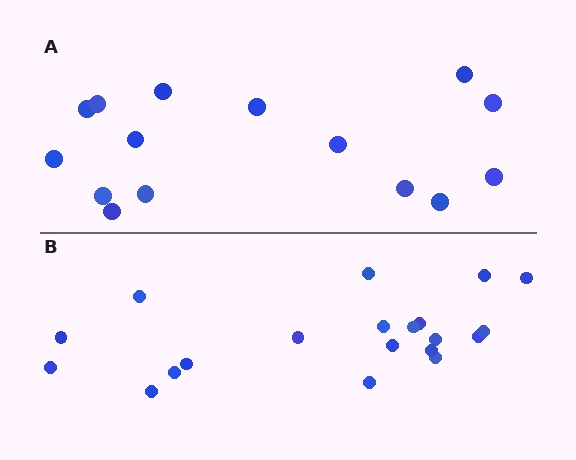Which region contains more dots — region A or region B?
Region B (the bottom region) has more dots.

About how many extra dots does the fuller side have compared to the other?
Region B has about 5 more dots than region A.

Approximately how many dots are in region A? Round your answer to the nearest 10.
About 20 dots. (The exact count is 15, which rounds to 20.)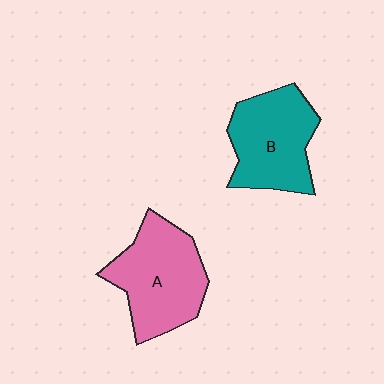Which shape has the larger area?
Shape A (pink).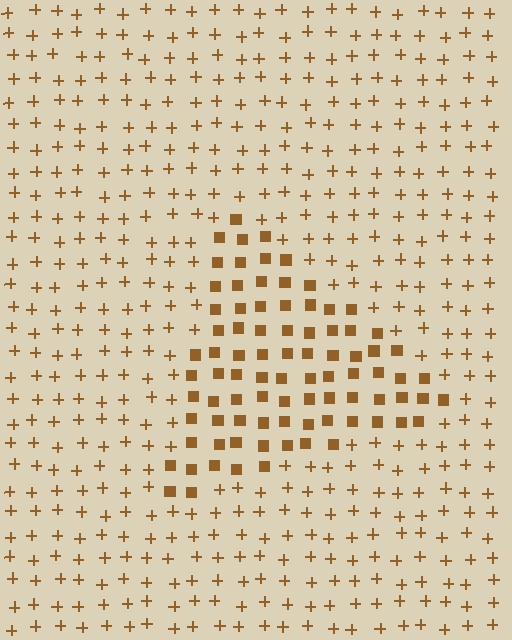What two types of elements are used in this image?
The image uses squares inside the triangle region and plus signs outside it.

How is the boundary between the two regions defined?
The boundary is defined by a change in element shape: squares inside vs. plus signs outside. All elements share the same color and spacing.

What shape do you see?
I see a triangle.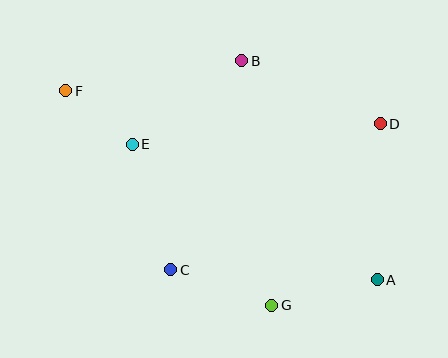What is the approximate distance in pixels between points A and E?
The distance between A and E is approximately 280 pixels.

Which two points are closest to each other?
Points E and F are closest to each other.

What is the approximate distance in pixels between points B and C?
The distance between B and C is approximately 221 pixels.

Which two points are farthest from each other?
Points A and F are farthest from each other.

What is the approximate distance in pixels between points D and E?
The distance between D and E is approximately 249 pixels.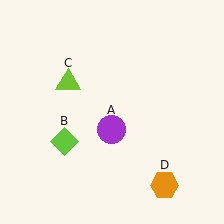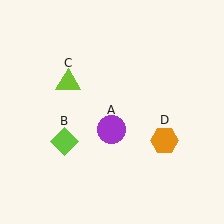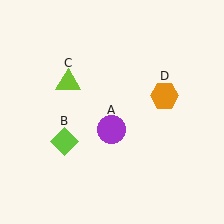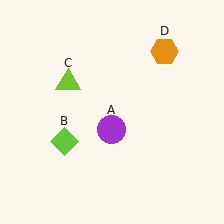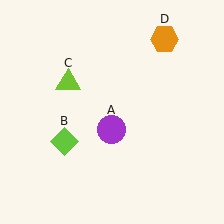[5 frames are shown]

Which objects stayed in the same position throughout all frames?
Purple circle (object A) and lime diamond (object B) and lime triangle (object C) remained stationary.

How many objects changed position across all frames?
1 object changed position: orange hexagon (object D).